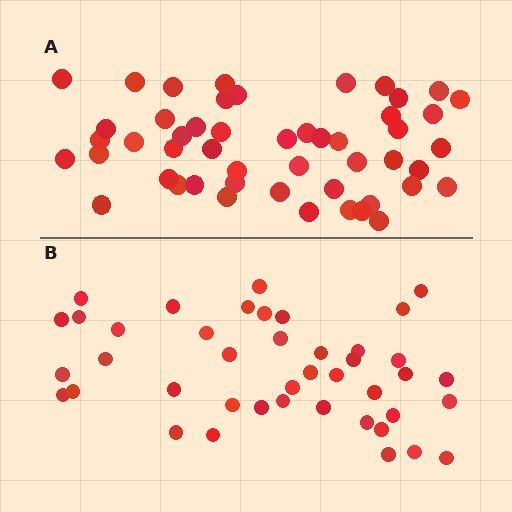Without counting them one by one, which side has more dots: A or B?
Region A (the top region) has more dots.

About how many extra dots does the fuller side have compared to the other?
Region A has roughly 8 or so more dots than region B.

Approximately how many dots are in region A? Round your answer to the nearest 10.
About 50 dots.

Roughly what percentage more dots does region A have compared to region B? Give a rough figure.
About 20% more.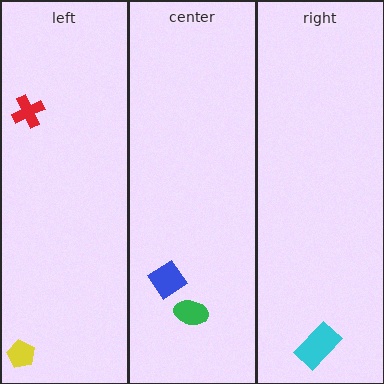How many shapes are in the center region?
2.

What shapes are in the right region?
The cyan rectangle.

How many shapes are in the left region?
2.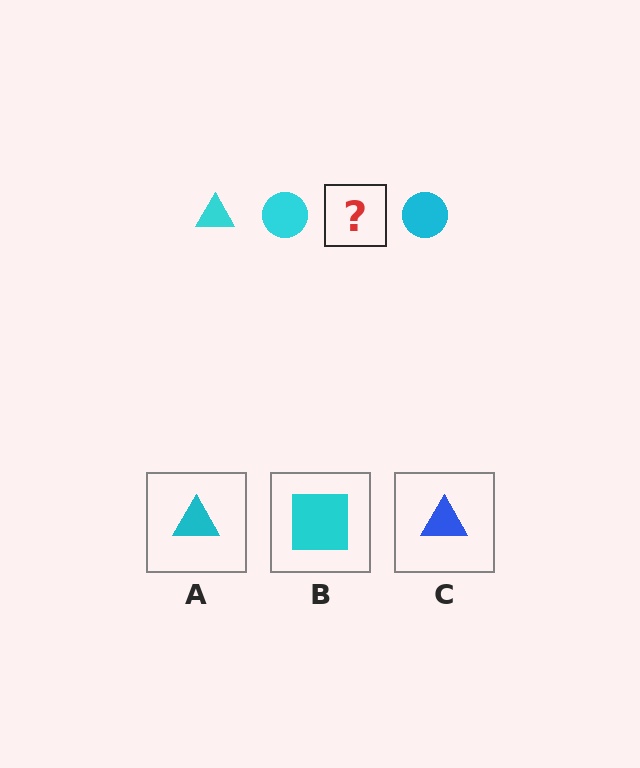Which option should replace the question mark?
Option A.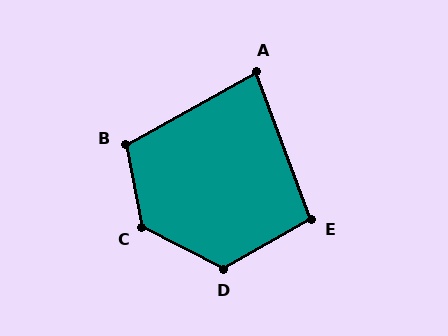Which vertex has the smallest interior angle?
A, at approximately 82 degrees.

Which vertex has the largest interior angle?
C, at approximately 128 degrees.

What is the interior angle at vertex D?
Approximately 123 degrees (obtuse).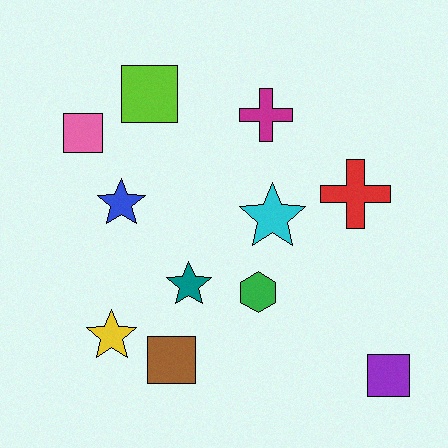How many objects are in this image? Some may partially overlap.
There are 11 objects.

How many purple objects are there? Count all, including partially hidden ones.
There is 1 purple object.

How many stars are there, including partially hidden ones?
There are 4 stars.